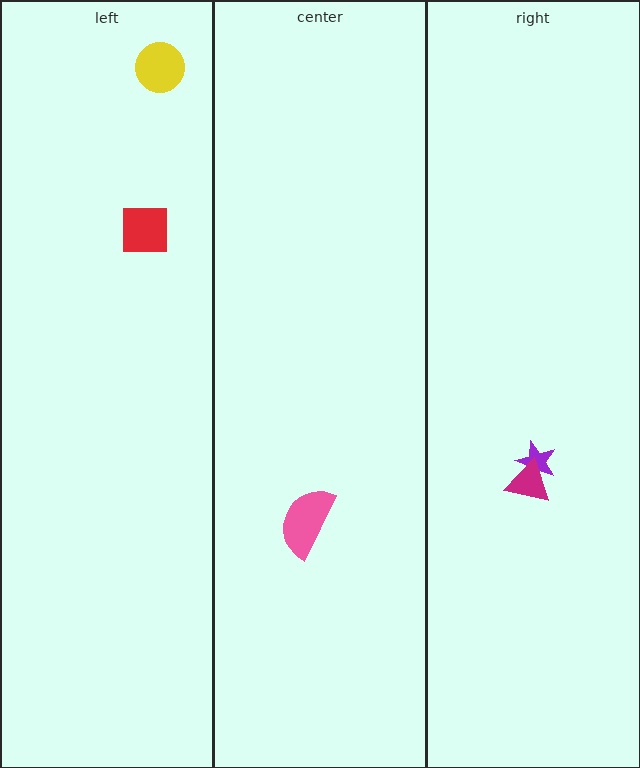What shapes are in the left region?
The yellow circle, the red square.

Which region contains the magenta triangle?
The right region.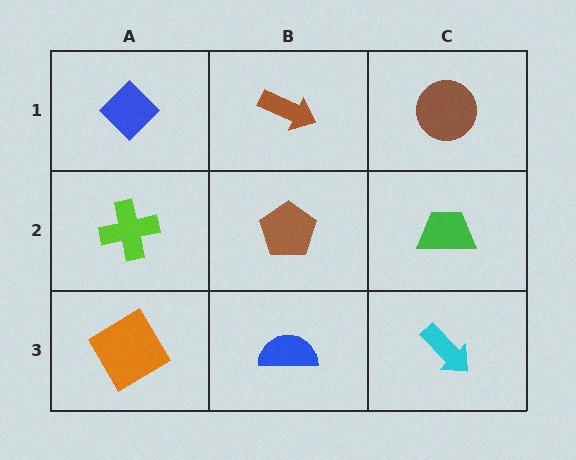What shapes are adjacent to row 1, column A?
A lime cross (row 2, column A), a brown arrow (row 1, column B).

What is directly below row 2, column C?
A cyan arrow.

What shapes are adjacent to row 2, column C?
A brown circle (row 1, column C), a cyan arrow (row 3, column C), a brown pentagon (row 2, column B).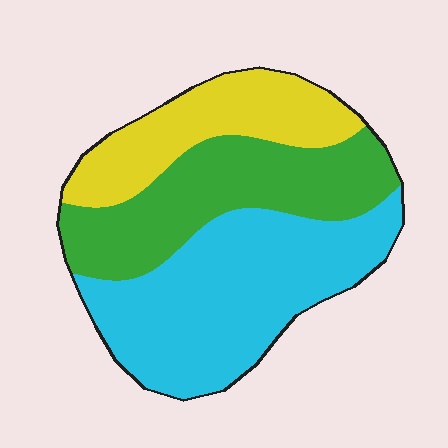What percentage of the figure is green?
Green takes up about one third (1/3) of the figure.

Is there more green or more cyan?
Cyan.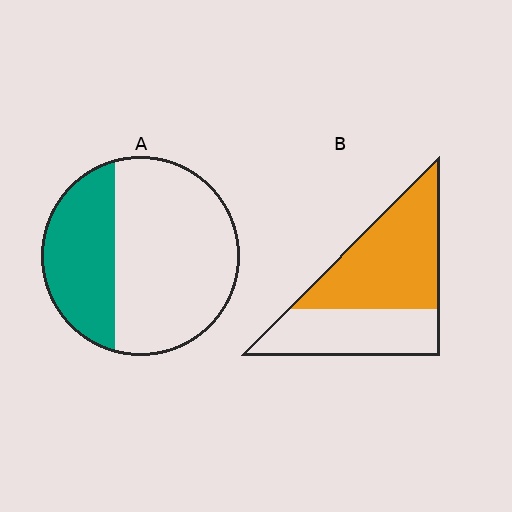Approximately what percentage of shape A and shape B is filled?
A is approximately 35% and B is approximately 60%.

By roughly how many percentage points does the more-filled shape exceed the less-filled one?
By roughly 25 percentage points (B over A).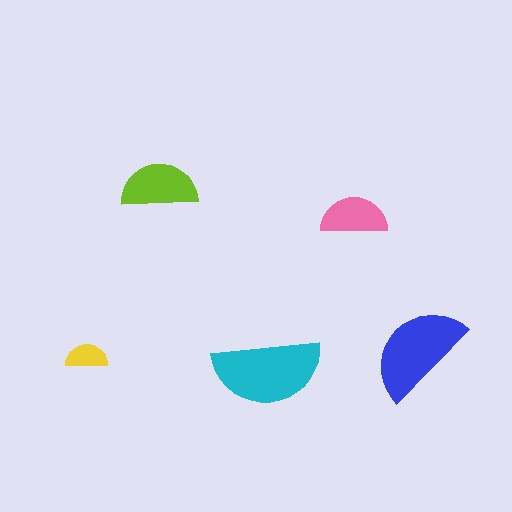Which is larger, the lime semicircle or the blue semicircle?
The blue one.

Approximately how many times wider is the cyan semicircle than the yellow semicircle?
About 2.5 times wider.